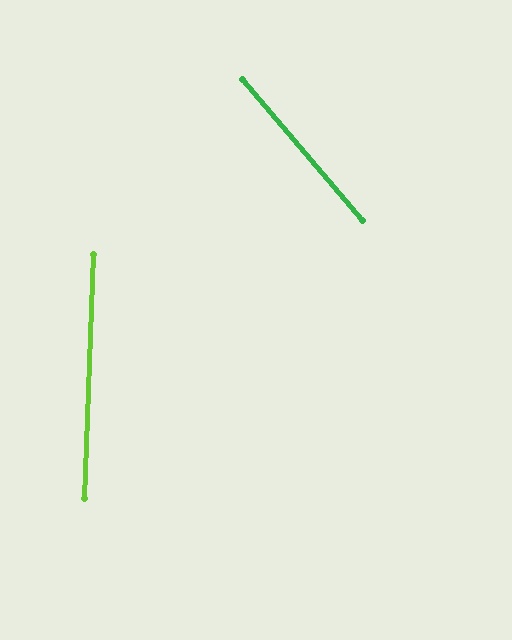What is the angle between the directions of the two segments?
Approximately 43 degrees.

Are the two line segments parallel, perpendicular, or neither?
Neither parallel nor perpendicular — they differ by about 43°.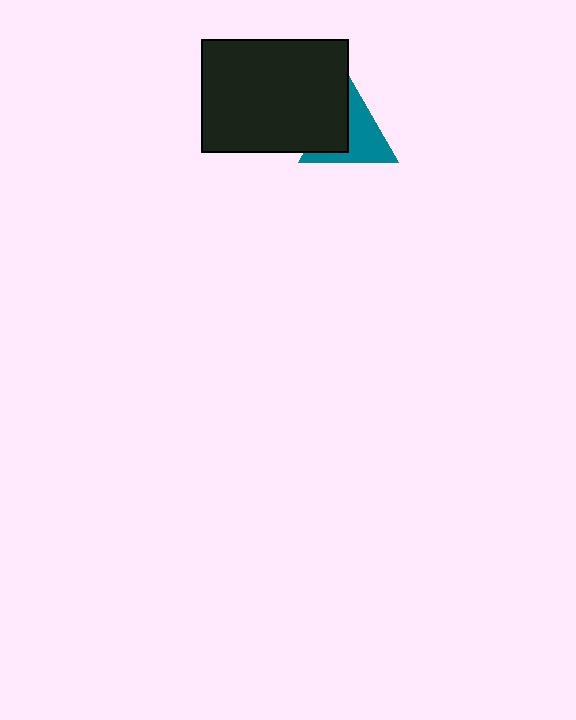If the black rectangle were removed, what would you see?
You would see the complete teal triangle.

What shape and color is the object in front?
The object in front is a black rectangle.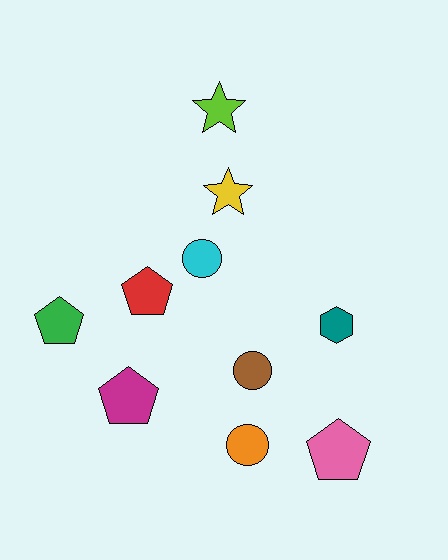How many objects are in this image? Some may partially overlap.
There are 10 objects.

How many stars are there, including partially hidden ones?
There are 2 stars.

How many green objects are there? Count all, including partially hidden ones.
There is 1 green object.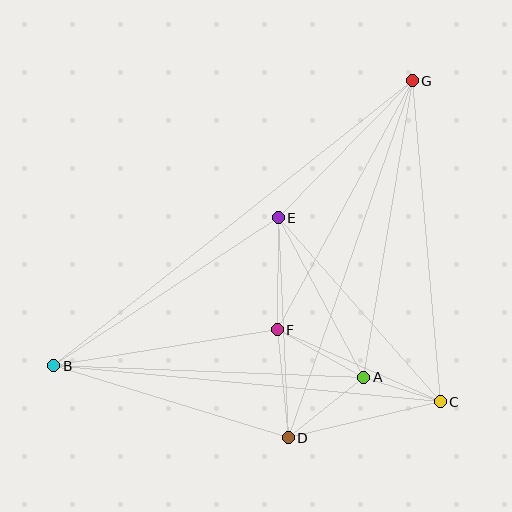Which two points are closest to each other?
Points A and C are closest to each other.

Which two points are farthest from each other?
Points B and G are farthest from each other.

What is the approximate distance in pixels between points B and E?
The distance between B and E is approximately 269 pixels.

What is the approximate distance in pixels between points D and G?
The distance between D and G is approximately 378 pixels.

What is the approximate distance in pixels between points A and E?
The distance between A and E is approximately 181 pixels.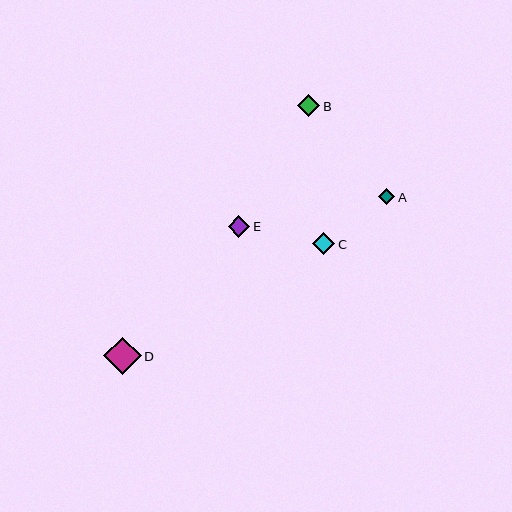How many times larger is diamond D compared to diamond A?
Diamond D is approximately 2.4 times the size of diamond A.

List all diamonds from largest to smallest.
From largest to smallest: D, C, B, E, A.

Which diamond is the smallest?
Diamond A is the smallest with a size of approximately 16 pixels.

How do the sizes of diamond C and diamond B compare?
Diamond C and diamond B are approximately the same size.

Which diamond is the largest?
Diamond D is the largest with a size of approximately 38 pixels.